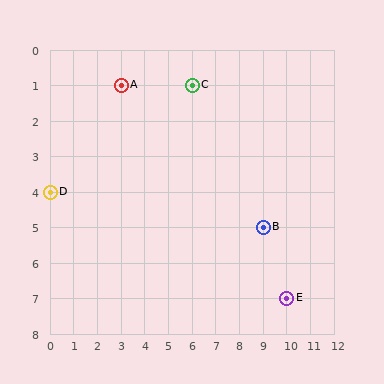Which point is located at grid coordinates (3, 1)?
Point A is at (3, 1).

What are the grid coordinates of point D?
Point D is at grid coordinates (0, 4).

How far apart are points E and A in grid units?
Points E and A are 7 columns and 6 rows apart (about 9.2 grid units diagonally).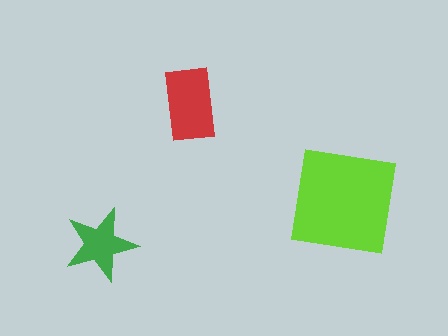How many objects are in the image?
There are 3 objects in the image.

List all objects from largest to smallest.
The lime square, the red rectangle, the green star.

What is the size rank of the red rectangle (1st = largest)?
2nd.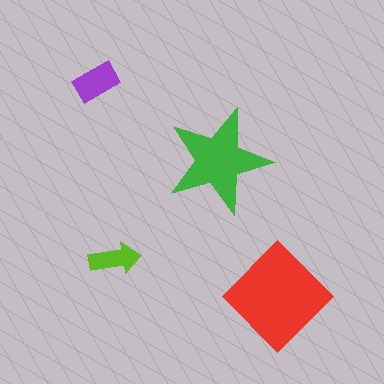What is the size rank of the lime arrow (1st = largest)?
4th.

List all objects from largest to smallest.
The red diamond, the green star, the purple rectangle, the lime arrow.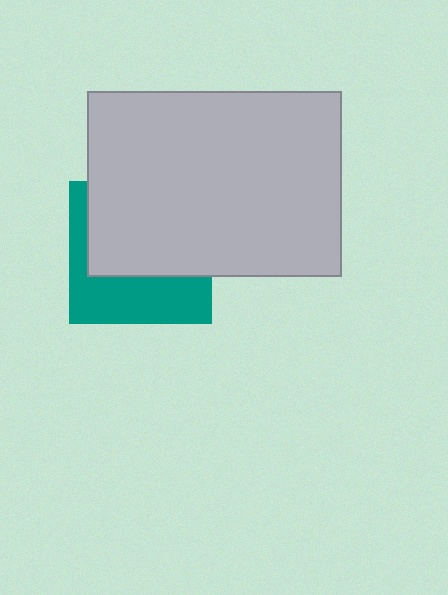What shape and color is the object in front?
The object in front is a light gray rectangle.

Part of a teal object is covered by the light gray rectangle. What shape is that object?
It is a square.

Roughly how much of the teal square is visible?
A small part of it is visible (roughly 41%).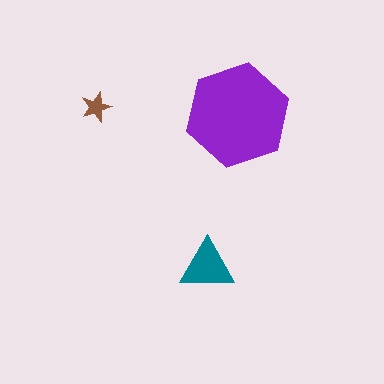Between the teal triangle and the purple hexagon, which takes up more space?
The purple hexagon.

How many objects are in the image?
There are 3 objects in the image.